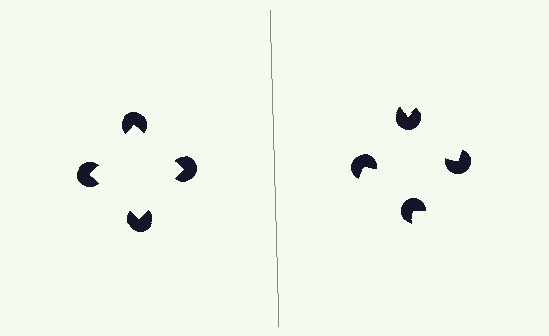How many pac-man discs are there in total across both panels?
8 — 4 on each side.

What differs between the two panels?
The pac-man discs are positioned identically on both sides; only the wedge orientations differ. On the left they align to a square; on the right they are misaligned.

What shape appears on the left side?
An illusory square.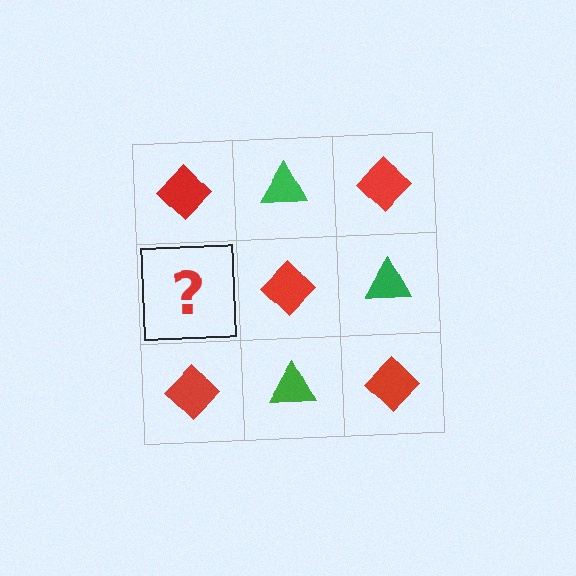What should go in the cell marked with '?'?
The missing cell should contain a green triangle.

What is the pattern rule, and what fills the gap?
The rule is that it alternates red diamond and green triangle in a checkerboard pattern. The gap should be filled with a green triangle.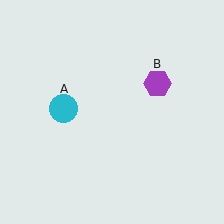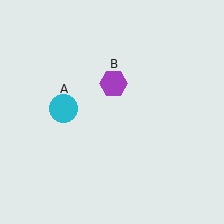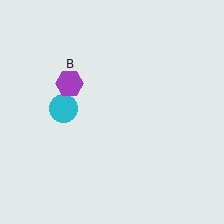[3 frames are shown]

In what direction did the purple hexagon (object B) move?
The purple hexagon (object B) moved left.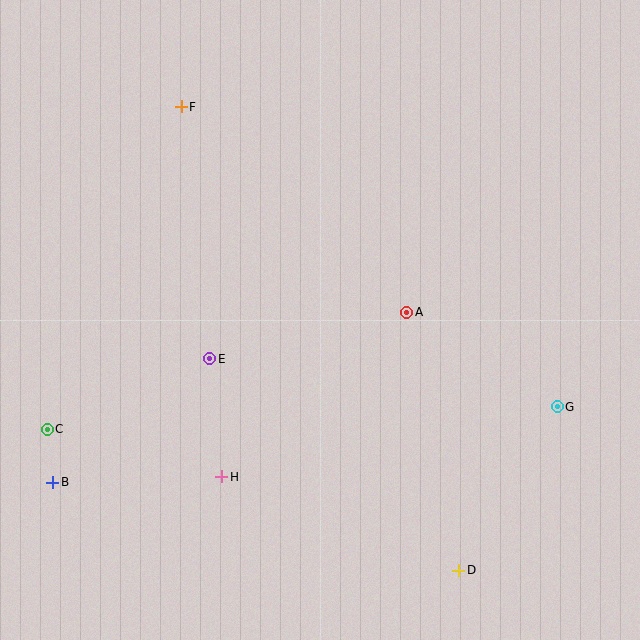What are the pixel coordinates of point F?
Point F is at (181, 107).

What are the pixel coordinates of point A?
Point A is at (407, 312).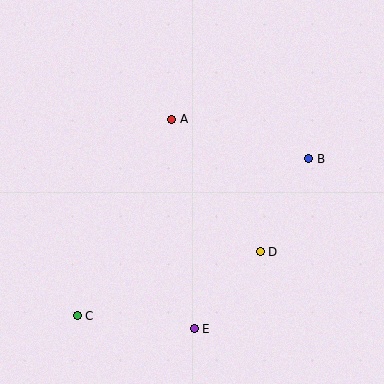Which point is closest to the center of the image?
Point A at (172, 119) is closest to the center.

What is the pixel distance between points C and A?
The distance between C and A is 218 pixels.